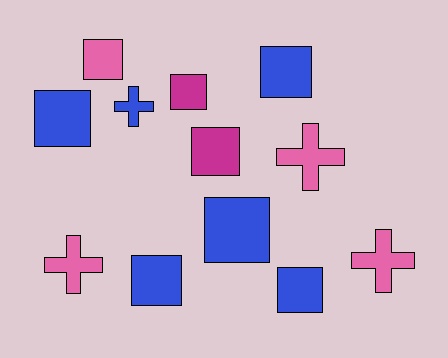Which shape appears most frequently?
Square, with 8 objects.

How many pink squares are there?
There is 1 pink square.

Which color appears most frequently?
Blue, with 6 objects.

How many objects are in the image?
There are 12 objects.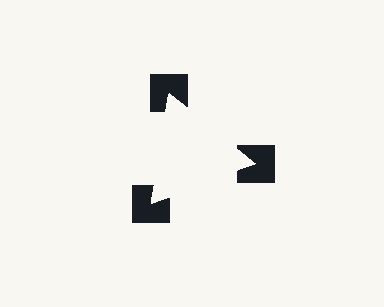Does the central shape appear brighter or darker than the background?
It typically appears slightly brighter than the background, even though no actual brightness change is drawn.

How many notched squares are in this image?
There are 3 — one at each vertex of the illusory triangle.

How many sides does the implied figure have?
3 sides.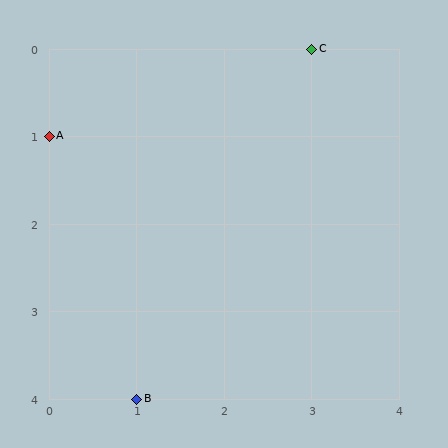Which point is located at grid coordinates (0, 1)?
Point A is at (0, 1).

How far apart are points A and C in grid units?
Points A and C are 3 columns and 1 row apart (about 3.2 grid units diagonally).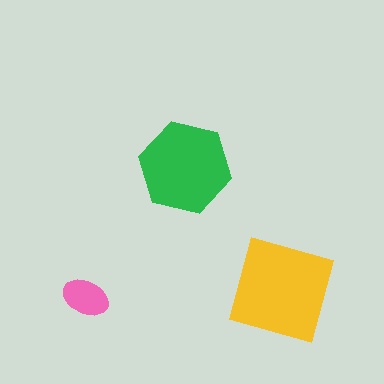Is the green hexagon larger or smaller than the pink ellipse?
Larger.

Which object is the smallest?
The pink ellipse.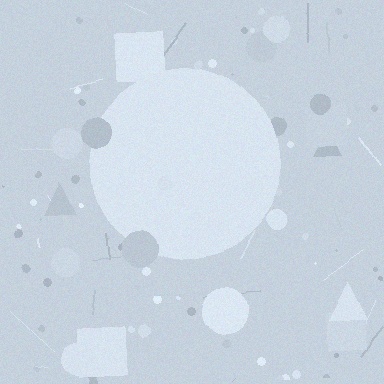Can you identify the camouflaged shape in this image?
The camouflaged shape is a circle.